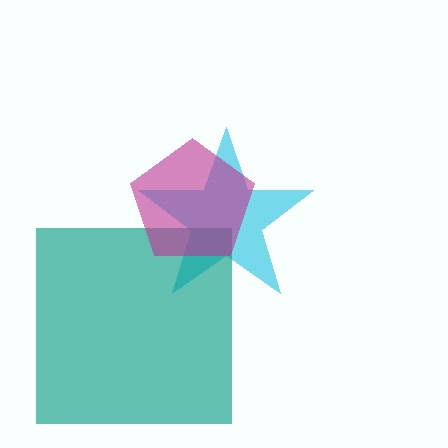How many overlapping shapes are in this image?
There are 3 overlapping shapes in the image.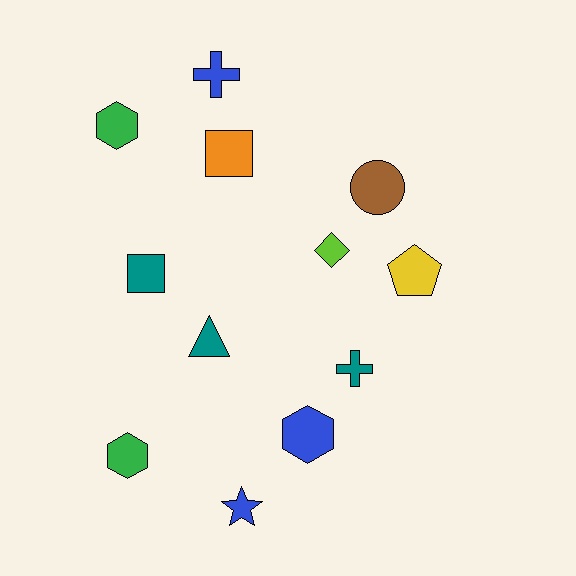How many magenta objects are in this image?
There are no magenta objects.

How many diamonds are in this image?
There is 1 diamond.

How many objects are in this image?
There are 12 objects.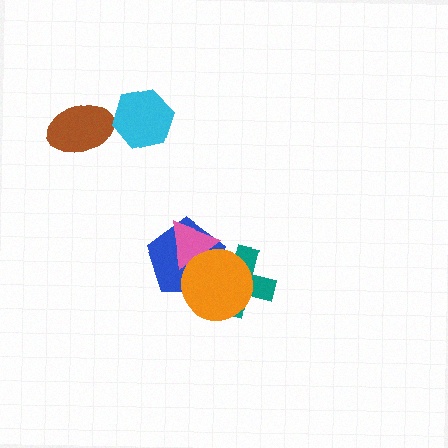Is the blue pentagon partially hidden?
Yes, it is partially covered by another shape.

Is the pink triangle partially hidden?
Yes, it is partially covered by another shape.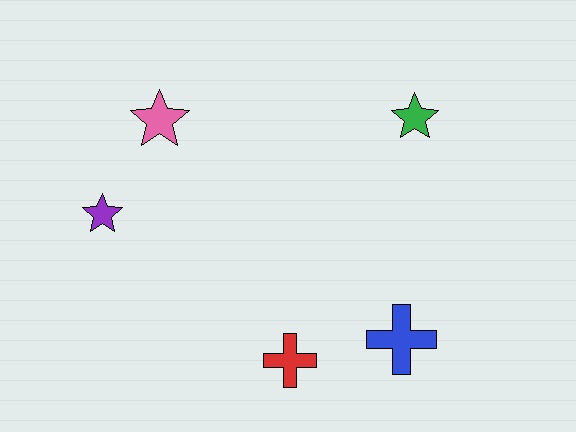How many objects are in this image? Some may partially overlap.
There are 5 objects.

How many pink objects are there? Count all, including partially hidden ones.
There is 1 pink object.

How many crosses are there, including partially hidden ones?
There are 2 crosses.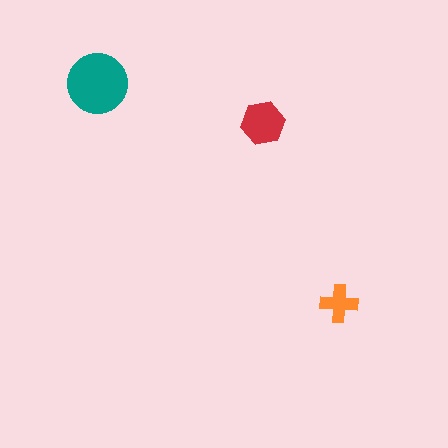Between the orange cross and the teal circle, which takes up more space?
The teal circle.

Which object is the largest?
The teal circle.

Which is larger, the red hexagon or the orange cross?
The red hexagon.